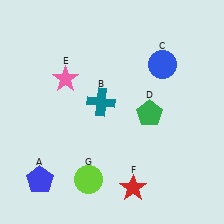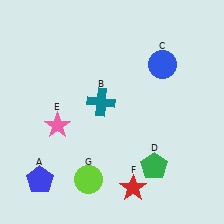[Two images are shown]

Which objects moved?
The objects that moved are: the green pentagon (D), the pink star (E).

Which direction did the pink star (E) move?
The pink star (E) moved down.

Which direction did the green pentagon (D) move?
The green pentagon (D) moved down.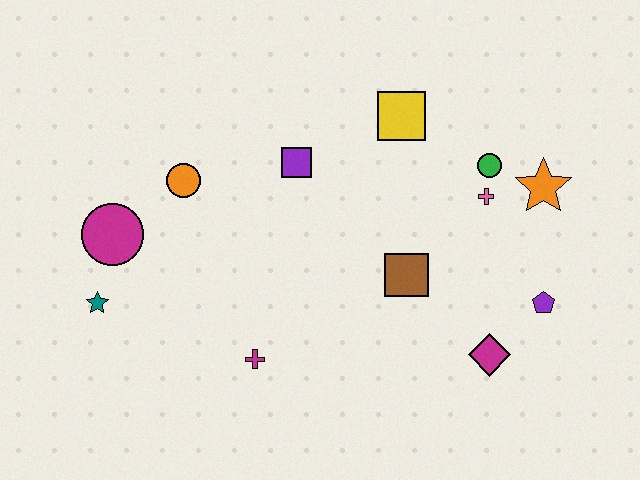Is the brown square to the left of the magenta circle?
No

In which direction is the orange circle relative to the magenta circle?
The orange circle is to the right of the magenta circle.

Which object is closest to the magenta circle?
The teal star is closest to the magenta circle.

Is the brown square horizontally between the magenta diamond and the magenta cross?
Yes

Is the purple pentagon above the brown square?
No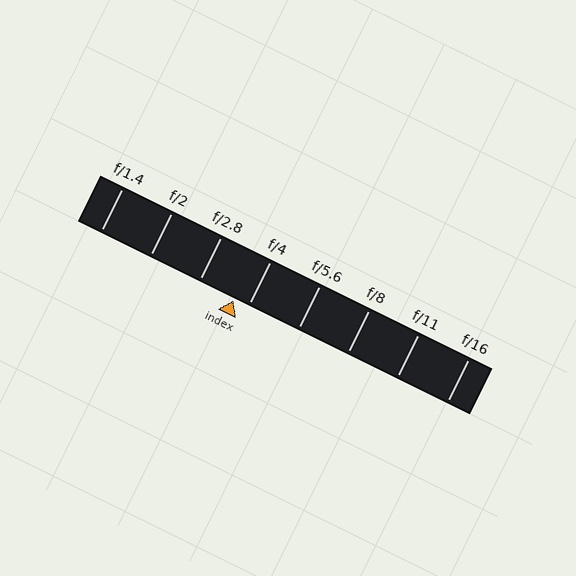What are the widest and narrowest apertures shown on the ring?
The widest aperture shown is f/1.4 and the narrowest is f/16.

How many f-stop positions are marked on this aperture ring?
There are 8 f-stop positions marked.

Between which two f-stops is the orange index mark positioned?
The index mark is between f/2.8 and f/4.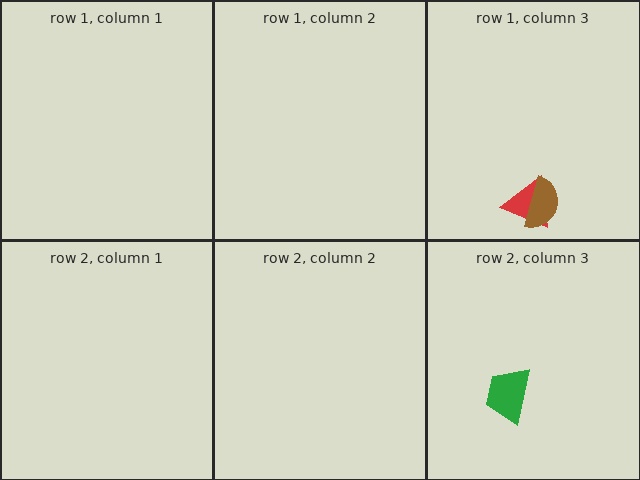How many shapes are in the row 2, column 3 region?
1.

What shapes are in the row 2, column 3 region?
The green trapezoid.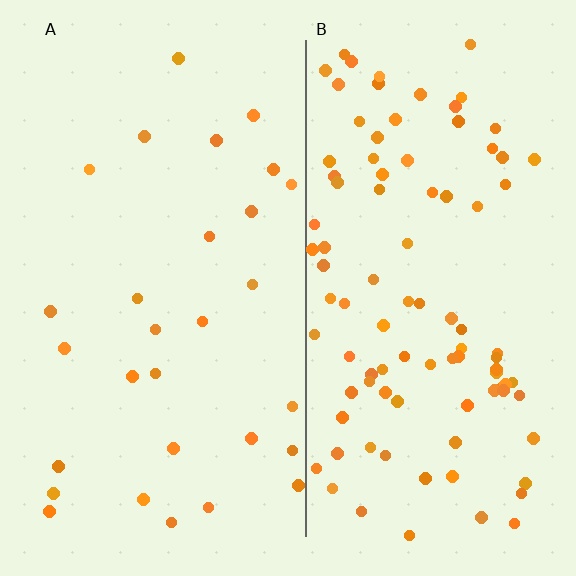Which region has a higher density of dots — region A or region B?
B (the right).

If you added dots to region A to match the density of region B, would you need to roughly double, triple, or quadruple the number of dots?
Approximately triple.